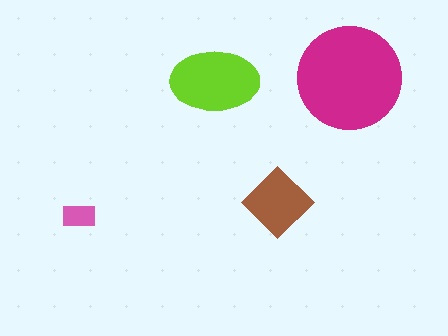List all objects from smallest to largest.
The pink rectangle, the brown diamond, the lime ellipse, the magenta circle.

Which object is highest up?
The magenta circle is topmost.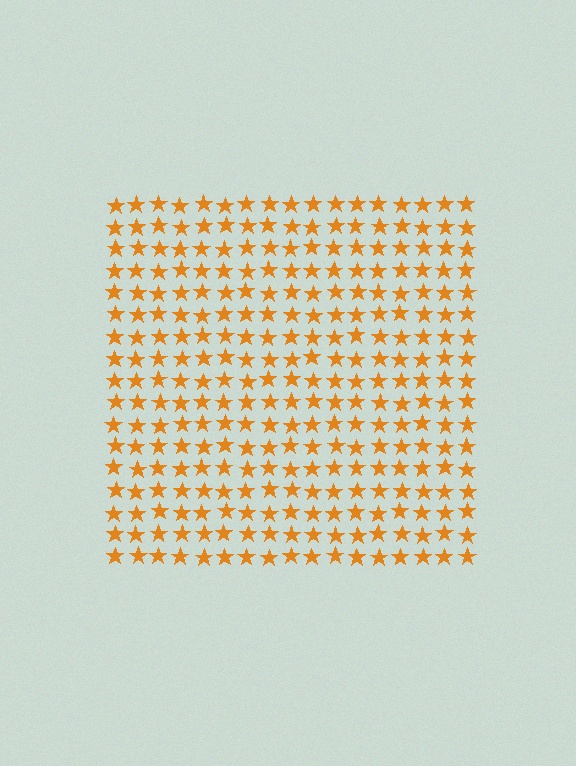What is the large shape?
The large shape is a square.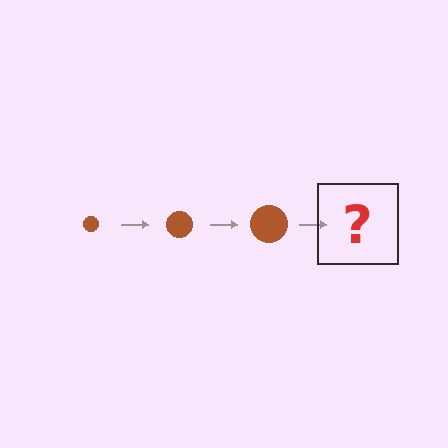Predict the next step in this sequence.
The next step is a brown circle, larger than the previous one.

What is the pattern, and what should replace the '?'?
The pattern is that the circle gets progressively larger each step. The '?' should be a brown circle, larger than the previous one.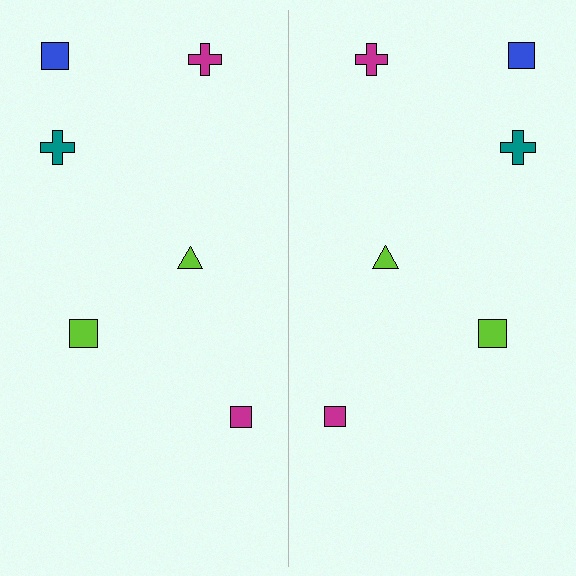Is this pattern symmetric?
Yes, this pattern has bilateral (reflection) symmetry.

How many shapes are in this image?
There are 12 shapes in this image.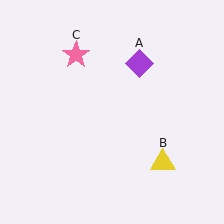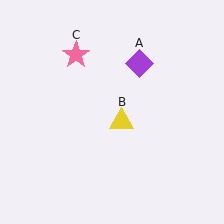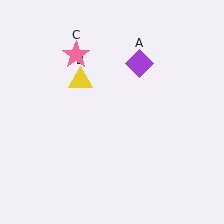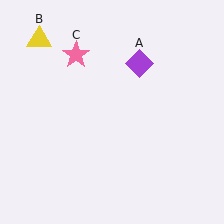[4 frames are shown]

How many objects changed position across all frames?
1 object changed position: yellow triangle (object B).